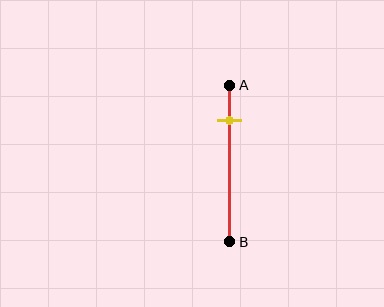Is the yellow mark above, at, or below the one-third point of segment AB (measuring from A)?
The yellow mark is above the one-third point of segment AB.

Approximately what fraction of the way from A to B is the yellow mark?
The yellow mark is approximately 25% of the way from A to B.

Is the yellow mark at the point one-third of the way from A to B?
No, the mark is at about 25% from A, not at the 33% one-third point.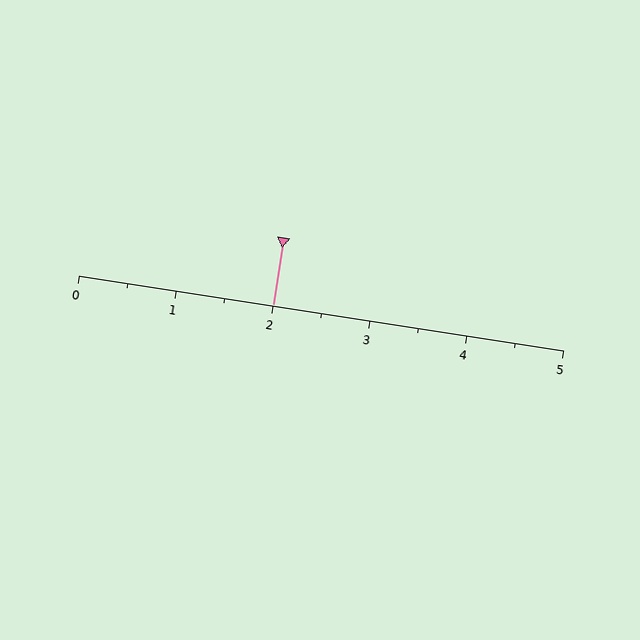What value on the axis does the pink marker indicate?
The marker indicates approximately 2.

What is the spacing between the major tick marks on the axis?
The major ticks are spaced 1 apart.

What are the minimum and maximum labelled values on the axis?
The axis runs from 0 to 5.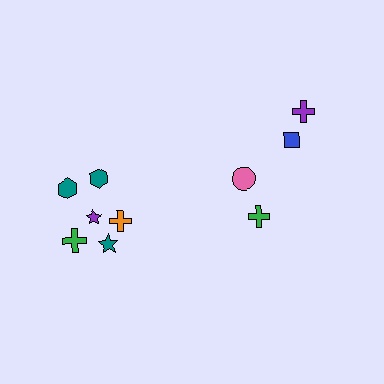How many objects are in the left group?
There are 6 objects.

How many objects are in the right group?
There are 4 objects.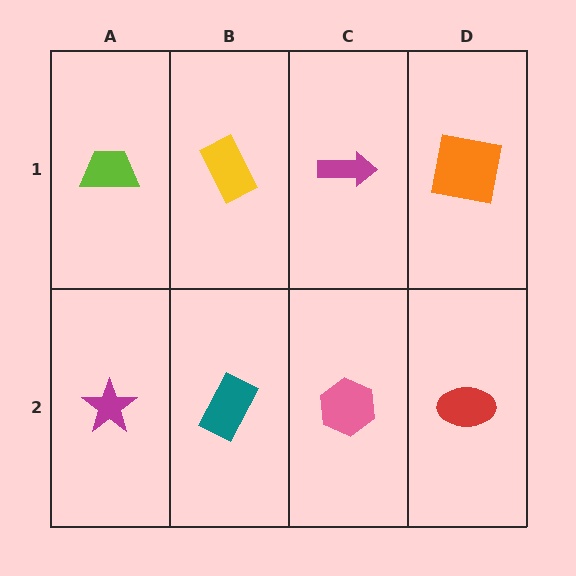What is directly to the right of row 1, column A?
A yellow rectangle.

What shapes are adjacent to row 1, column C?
A pink hexagon (row 2, column C), a yellow rectangle (row 1, column B), an orange square (row 1, column D).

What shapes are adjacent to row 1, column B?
A teal rectangle (row 2, column B), a lime trapezoid (row 1, column A), a magenta arrow (row 1, column C).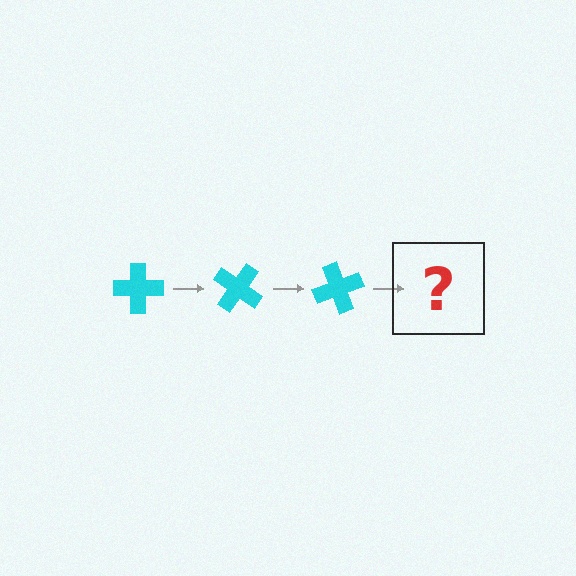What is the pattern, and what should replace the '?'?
The pattern is that the cross rotates 35 degrees each step. The '?' should be a cyan cross rotated 105 degrees.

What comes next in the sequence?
The next element should be a cyan cross rotated 105 degrees.